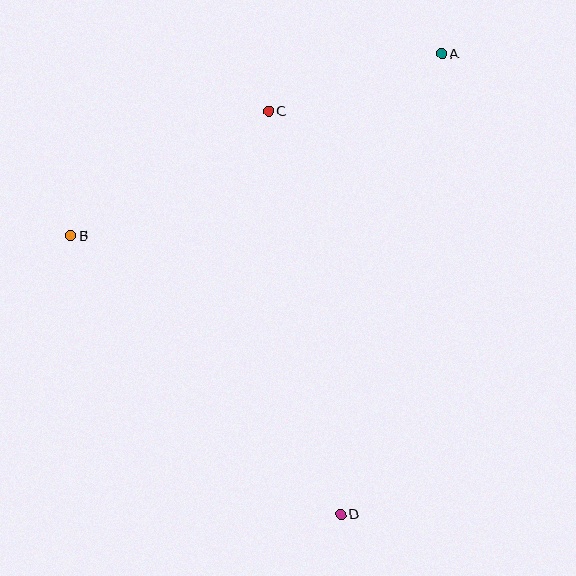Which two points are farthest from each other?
Points A and D are farthest from each other.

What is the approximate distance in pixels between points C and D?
The distance between C and D is approximately 409 pixels.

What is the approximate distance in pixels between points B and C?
The distance between B and C is approximately 234 pixels.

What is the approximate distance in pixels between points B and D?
The distance between B and D is approximately 388 pixels.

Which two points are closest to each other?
Points A and C are closest to each other.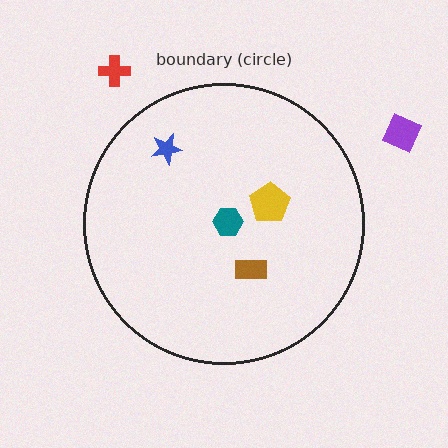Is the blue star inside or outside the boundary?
Inside.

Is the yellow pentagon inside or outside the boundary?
Inside.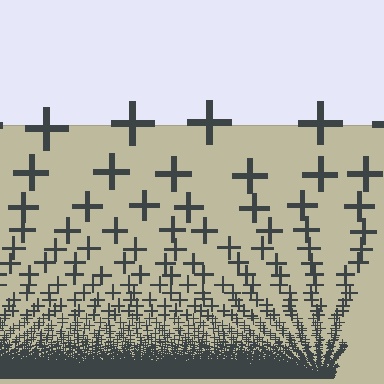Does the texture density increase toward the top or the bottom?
Density increases toward the bottom.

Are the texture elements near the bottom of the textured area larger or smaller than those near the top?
Smaller. The gradient is inverted — elements near the bottom are smaller and denser.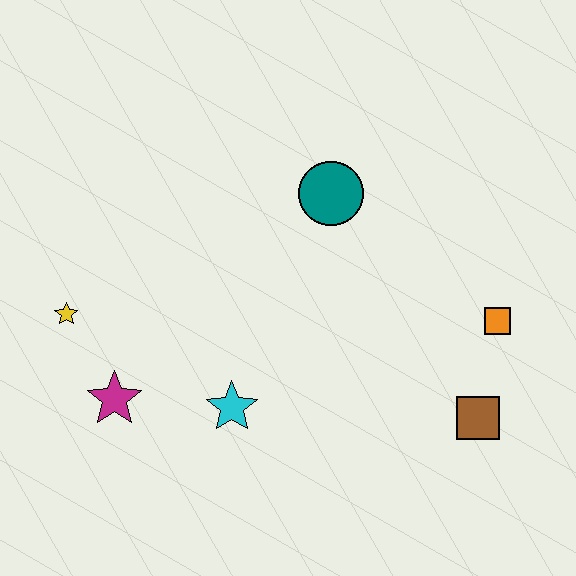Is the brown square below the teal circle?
Yes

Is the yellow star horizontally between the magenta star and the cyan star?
No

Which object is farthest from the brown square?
The yellow star is farthest from the brown square.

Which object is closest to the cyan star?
The magenta star is closest to the cyan star.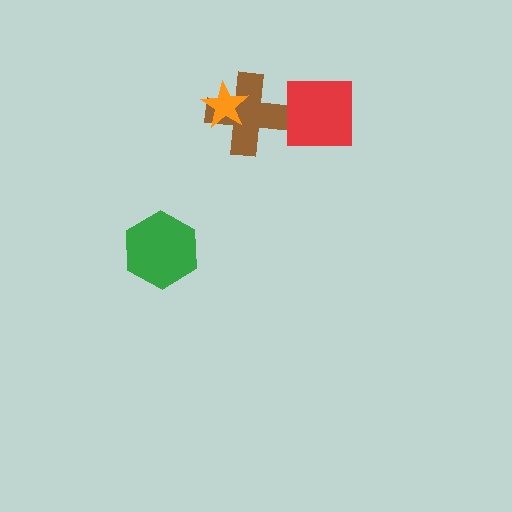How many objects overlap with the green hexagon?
0 objects overlap with the green hexagon.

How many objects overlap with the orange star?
1 object overlaps with the orange star.